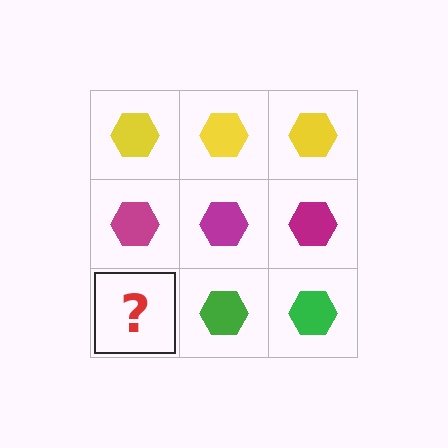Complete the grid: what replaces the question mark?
The question mark should be replaced with a green hexagon.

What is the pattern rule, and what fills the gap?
The rule is that each row has a consistent color. The gap should be filled with a green hexagon.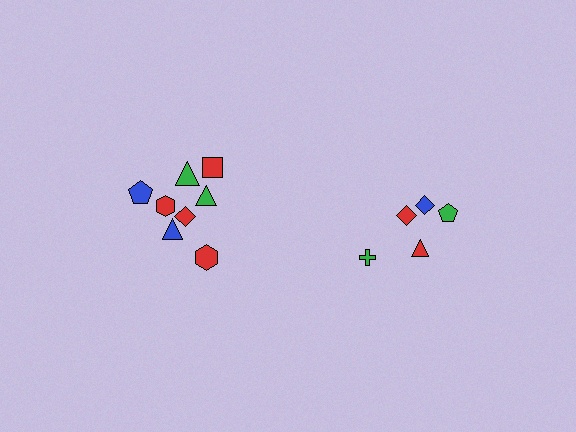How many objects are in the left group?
There are 8 objects.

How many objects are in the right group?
There are 5 objects.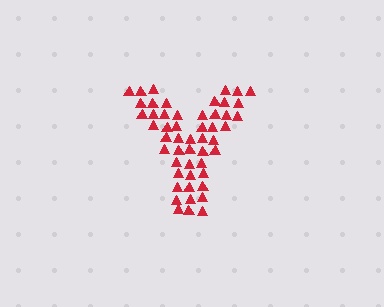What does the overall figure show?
The overall figure shows the letter Y.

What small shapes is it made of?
It is made of small triangles.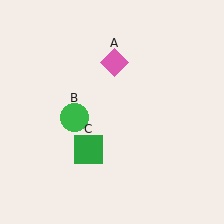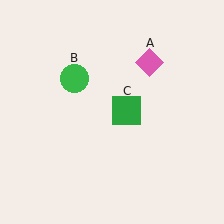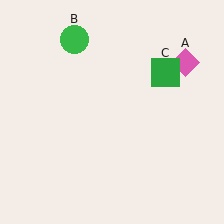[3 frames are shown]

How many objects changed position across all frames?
3 objects changed position: pink diamond (object A), green circle (object B), green square (object C).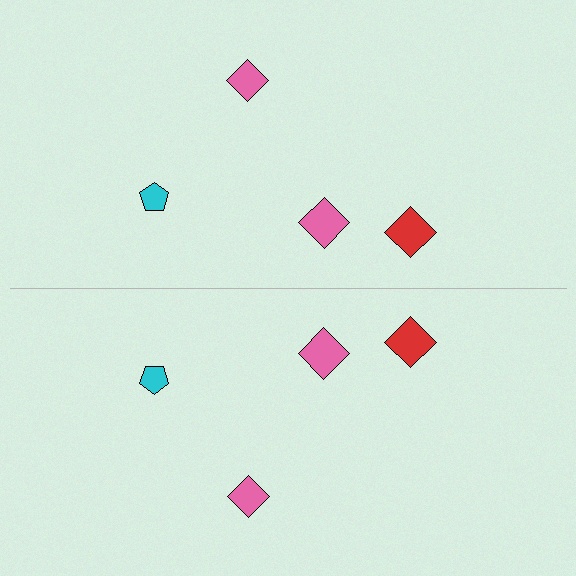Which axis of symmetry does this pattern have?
The pattern has a horizontal axis of symmetry running through the center of the image.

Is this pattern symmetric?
Yes, this pattern has bilateral (reflection) symmetry.